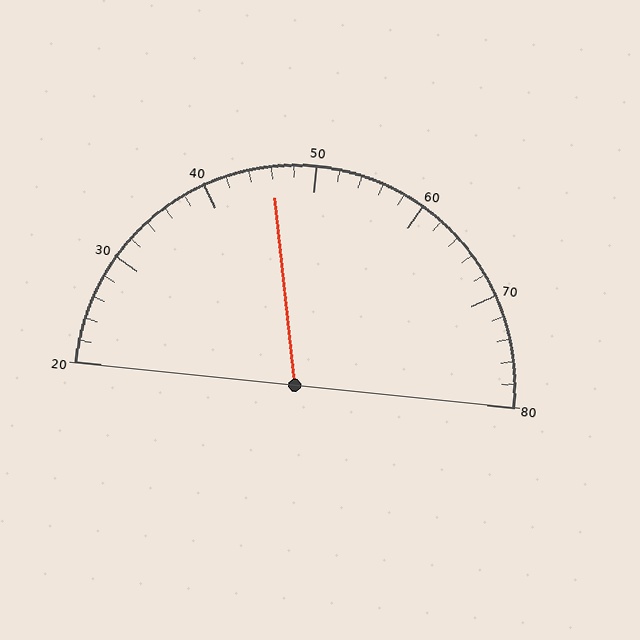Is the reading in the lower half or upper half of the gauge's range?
The reading is in the lower half of the range (20 to 80).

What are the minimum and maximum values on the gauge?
The gauge ranges from 20 to 80.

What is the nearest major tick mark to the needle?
The nearest major tick mark is 50.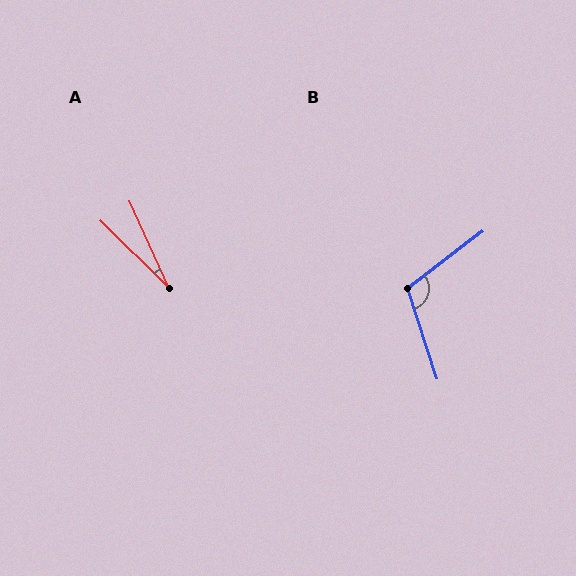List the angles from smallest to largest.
A (22°), B (109°).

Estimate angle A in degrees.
Approximately 22 degrees.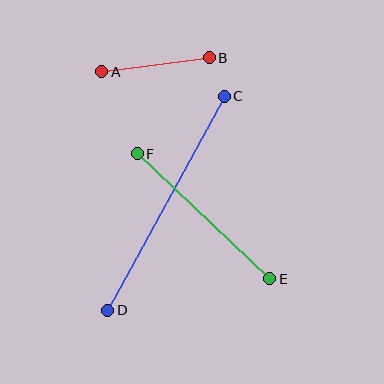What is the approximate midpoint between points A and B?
The midpoint is at approximately (155, 65) pixels.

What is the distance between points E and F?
The distance is approximately 182 pixels.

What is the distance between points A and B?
The distance is approximately 108 pixels.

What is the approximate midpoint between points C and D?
The midpoint is at approximately (166, 203) pixels.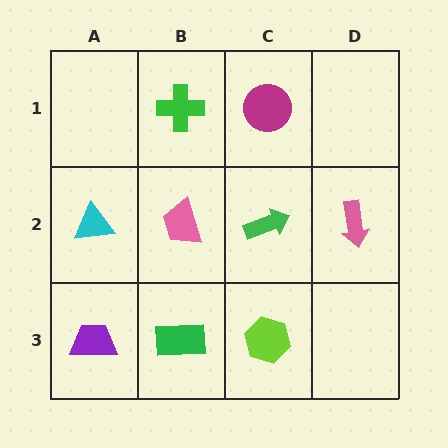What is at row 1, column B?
A green cross.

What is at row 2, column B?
A pink trapezoid.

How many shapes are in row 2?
4 shapes.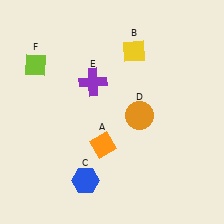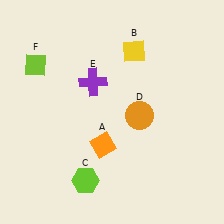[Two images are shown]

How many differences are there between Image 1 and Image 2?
There is 1 difference between the two images.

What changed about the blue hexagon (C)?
In Image 1, C is blue. In Image 2, it changed to lime.